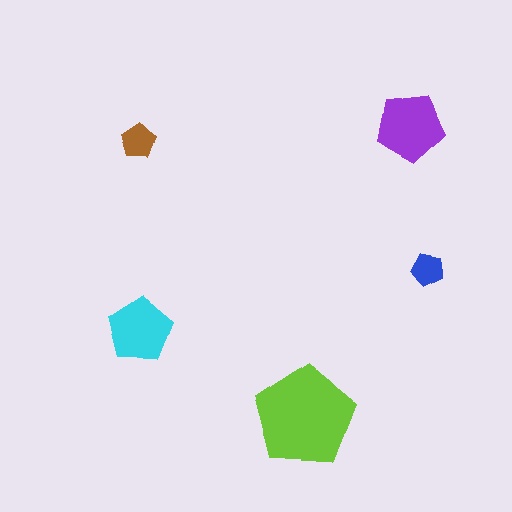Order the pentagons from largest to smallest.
the lime one, the purple one, the cyan one, the brown one, the blue one.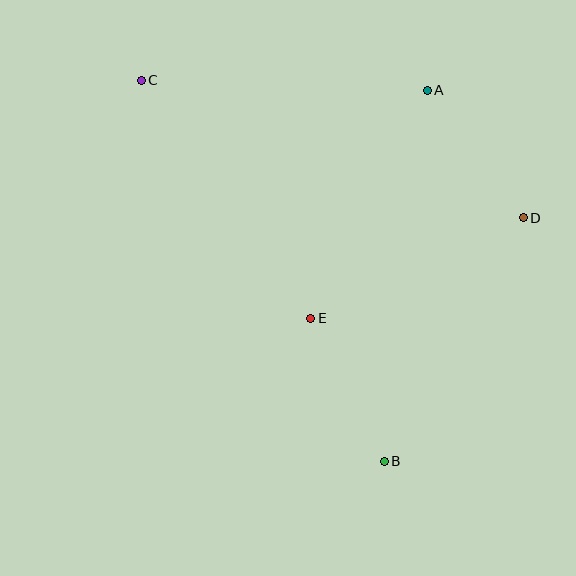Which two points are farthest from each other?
Points B and C are farthest from each other.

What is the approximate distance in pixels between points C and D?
The distance between C and D is approximately 406 pixels.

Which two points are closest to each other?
Points A and D are closest to each other.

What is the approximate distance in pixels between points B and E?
The distance between B and E is approximately 161 pixels.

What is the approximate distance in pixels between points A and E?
The distance between A and E is approximately 256 pixels.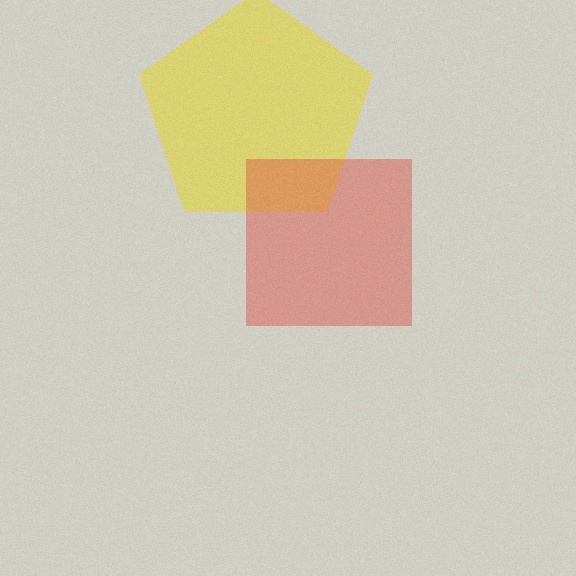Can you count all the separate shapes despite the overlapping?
Yes, there are 2 separate shapes.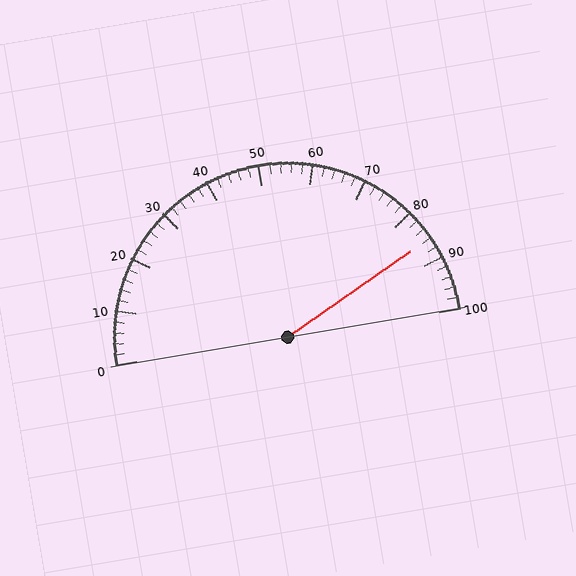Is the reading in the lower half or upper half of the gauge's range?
The reading is in the upper half of the range (0 to 100).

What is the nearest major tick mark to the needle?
The nearest major tick mark is 90.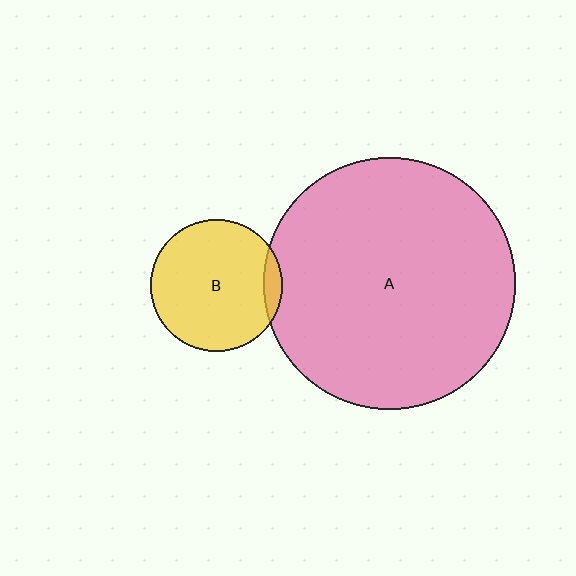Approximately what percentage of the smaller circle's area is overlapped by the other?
Approximately 5%.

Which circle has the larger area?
Circle A (pink).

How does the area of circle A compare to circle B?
Approximately 3.6 times.